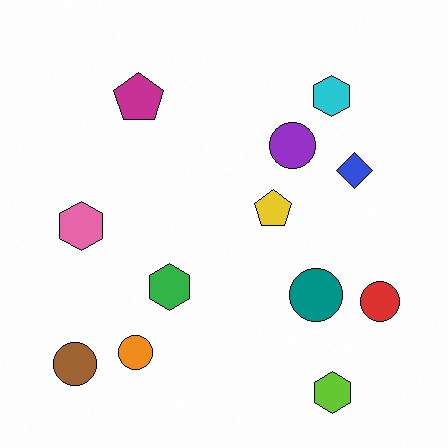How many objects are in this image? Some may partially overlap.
There are 12 objects.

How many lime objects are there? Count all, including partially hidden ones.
There is 1 lime object.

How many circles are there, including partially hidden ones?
There are 5 circles.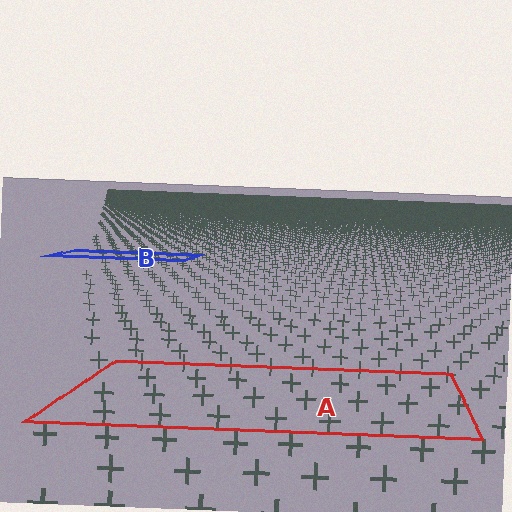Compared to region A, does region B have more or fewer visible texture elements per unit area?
Region B has more texture elements per unit area — they are packed more densely because it is farther away.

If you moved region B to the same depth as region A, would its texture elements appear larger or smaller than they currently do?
They would appear larger. At a closer depth, the same texture elements are projected at a bigger on-screen size.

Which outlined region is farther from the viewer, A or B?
Region B is farther from the viewer — the texture elements inside it appear smaller and more densely packed.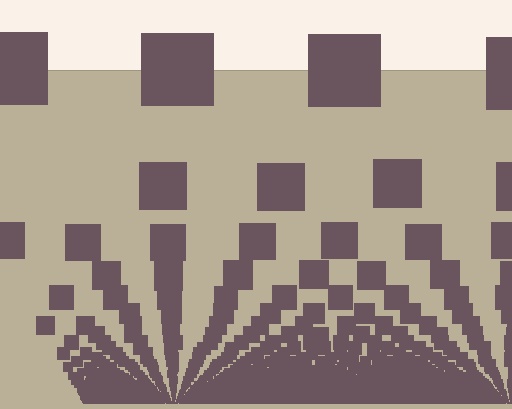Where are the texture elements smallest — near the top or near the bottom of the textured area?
Near the bottom.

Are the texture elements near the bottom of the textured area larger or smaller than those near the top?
Smaller. The gradient is inverted — elements near the bottom are smaller and denser.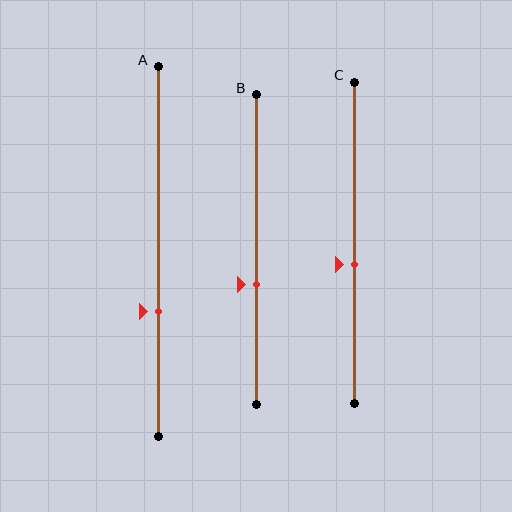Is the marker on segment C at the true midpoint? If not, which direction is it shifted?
No, the marker on segment C is shifted downward by about 7% of the segment length.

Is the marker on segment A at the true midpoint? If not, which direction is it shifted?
No, the marker on segment A is shifted downward by about 16% of the segment length.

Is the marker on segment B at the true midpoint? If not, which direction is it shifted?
No, the marker on segment B is shifted downward by about 11% of the segment length.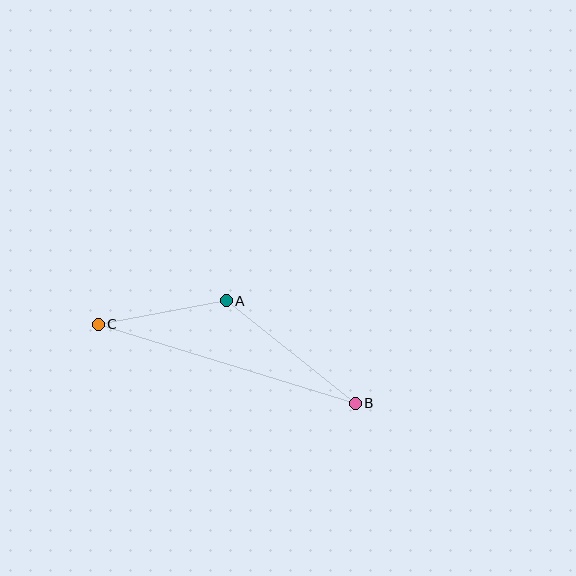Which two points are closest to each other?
Points A and C are closest to each other.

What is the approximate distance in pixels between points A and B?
The distance between A and B is approximately 165 pixels.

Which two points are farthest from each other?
Points B and C are farthest from each other.